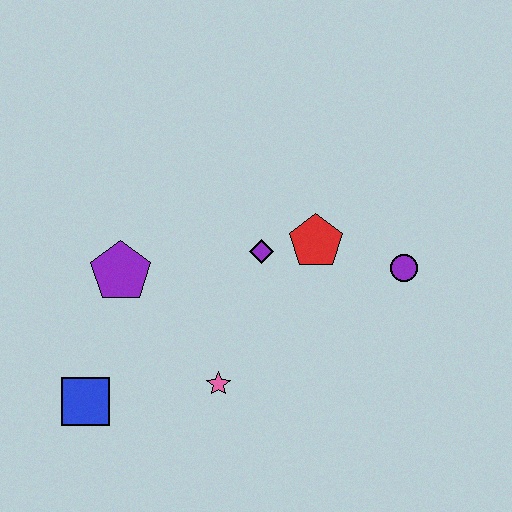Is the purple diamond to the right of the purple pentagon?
Yes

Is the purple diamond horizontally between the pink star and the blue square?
No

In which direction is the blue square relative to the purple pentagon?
The blue square is below the purple pentagon.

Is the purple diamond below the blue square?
No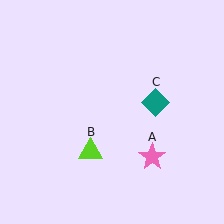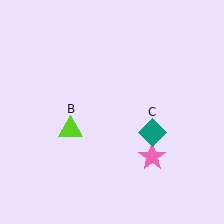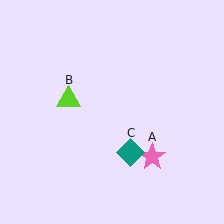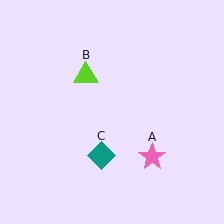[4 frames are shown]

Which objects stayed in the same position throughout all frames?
Pink star (object A) remained stationary.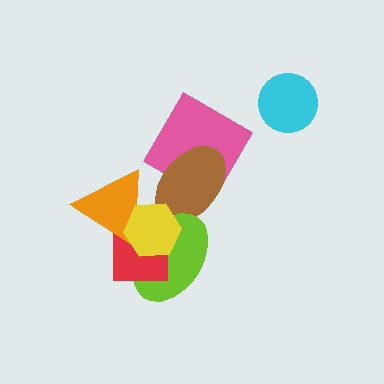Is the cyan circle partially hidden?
No, no other shape covers it.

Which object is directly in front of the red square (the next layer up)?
The orange triangle is directly in front of the red square.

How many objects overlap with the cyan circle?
0 objects overlap with the cyan circle.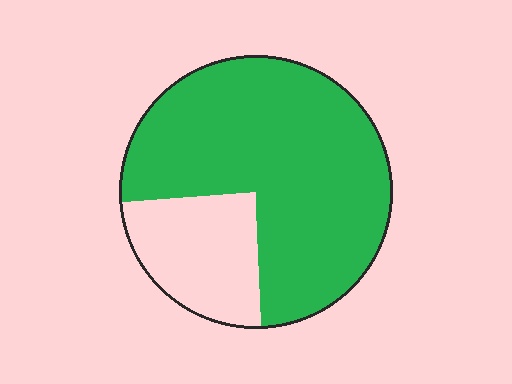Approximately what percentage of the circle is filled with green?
Approximately 75%.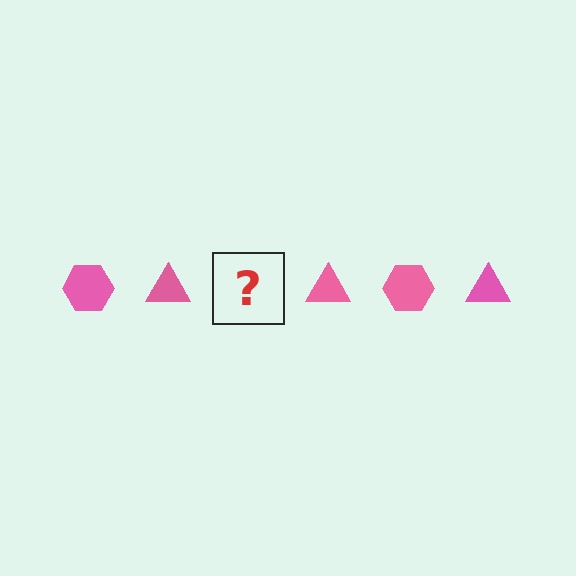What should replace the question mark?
The question mark should be replaced with a pink hexagon.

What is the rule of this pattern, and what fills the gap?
The rule is that the pattern cycles through hexagon, triangle shapes in pink. The gap should be filled with a pink hexagon.